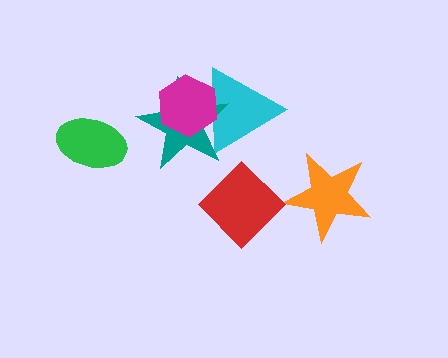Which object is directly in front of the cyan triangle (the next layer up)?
The teal star is directly in front of the cyan triangle.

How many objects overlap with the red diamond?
0 objects overlap with the red diamond.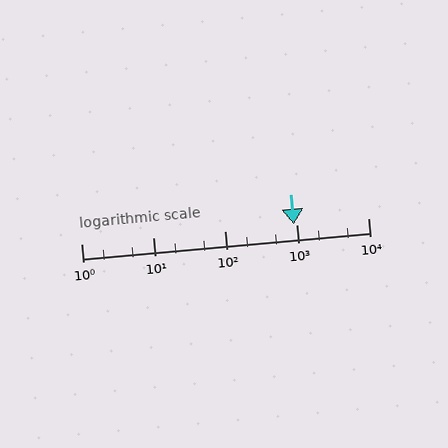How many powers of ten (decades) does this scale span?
The scale spans 4 decades, from 1 to 10000.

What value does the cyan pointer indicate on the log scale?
The pointer indicates approximately 920.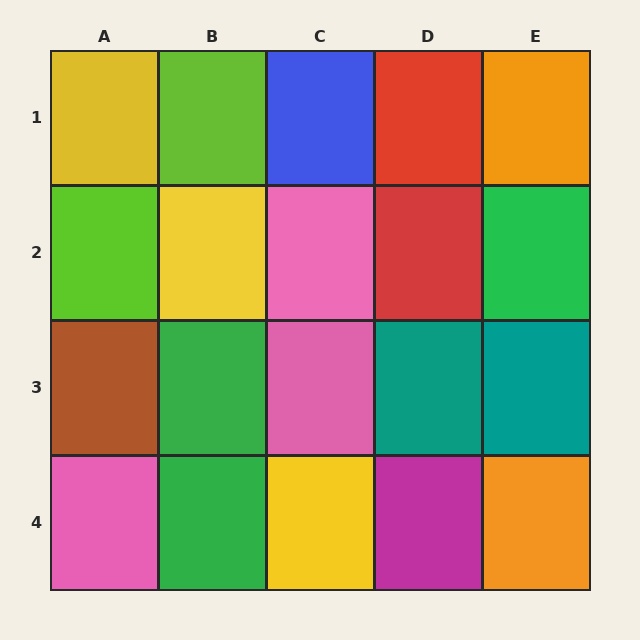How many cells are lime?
2 cells are lime.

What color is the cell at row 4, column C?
Yellow.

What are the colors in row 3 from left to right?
Brown, green, pink, teal, teal.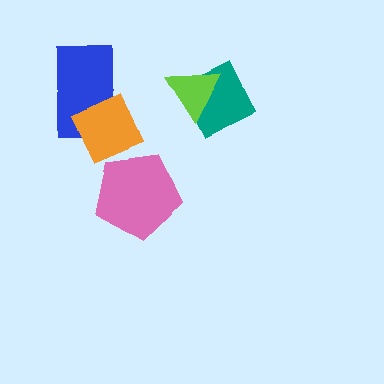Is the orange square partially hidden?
No, no other shape covers it.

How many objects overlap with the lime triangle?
1 object overlaps with the lime triangle.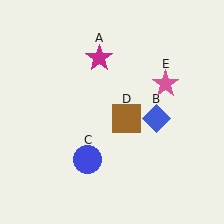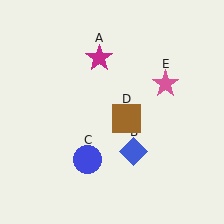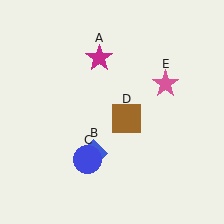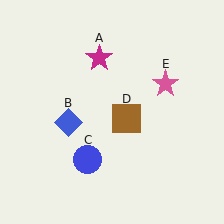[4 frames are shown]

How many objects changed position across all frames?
1 object changed position: blue diamond (object B).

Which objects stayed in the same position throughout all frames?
Magenta star (object A) and blue circle (object C) and brown square (object D) and pink star (object E) remained stationary.